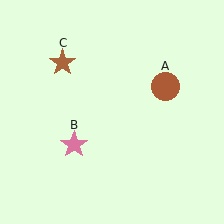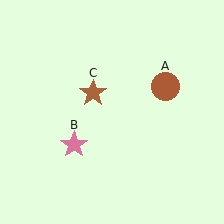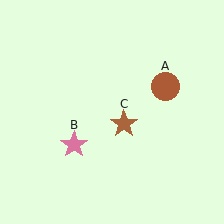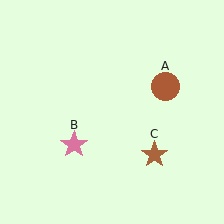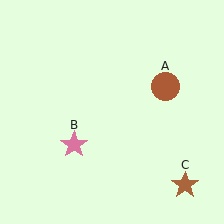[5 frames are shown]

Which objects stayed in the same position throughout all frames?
Brown circle (object A) and pink star (object B) remained stationary.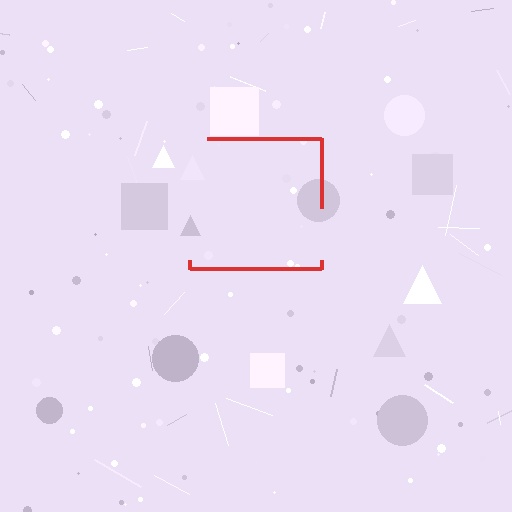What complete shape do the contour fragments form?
The contour fragments form a square.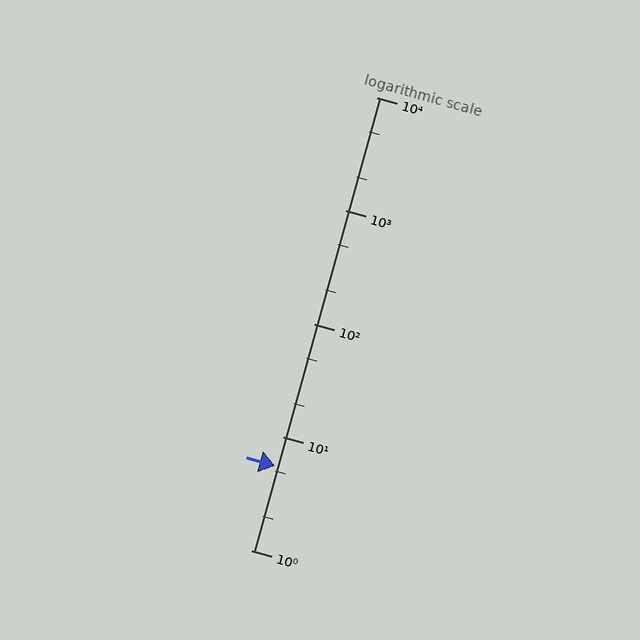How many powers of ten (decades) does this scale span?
The scale spans 4 decades, from 1 to 10000.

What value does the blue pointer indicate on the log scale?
The pointer indicates approximately 5.6.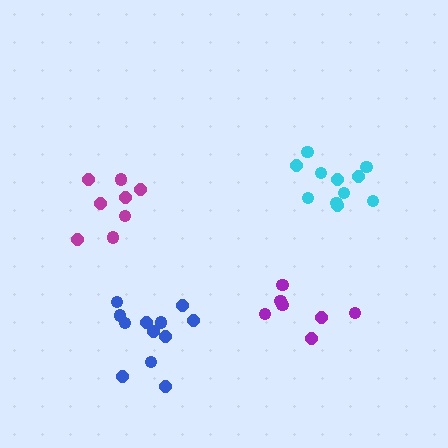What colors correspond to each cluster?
The clusters are colored: magenta, blue, cyan, purple.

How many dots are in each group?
Group 1: 8 dots, Group 2: 12 dots, Group 3: 11 dots, Group 4: 7 dots (38 total).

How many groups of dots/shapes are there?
There are 4 groups.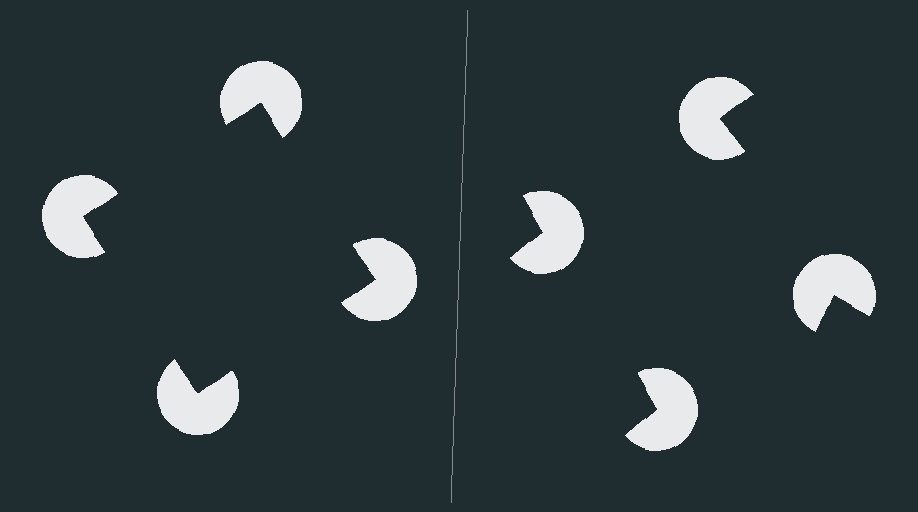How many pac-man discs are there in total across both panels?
8 — 4 on each side.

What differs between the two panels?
The pac-man discs are positioned identically on both sides; only the wedge orientations differ. On the left they align to a square; on the right they are misaligned.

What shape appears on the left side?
An illusory square.